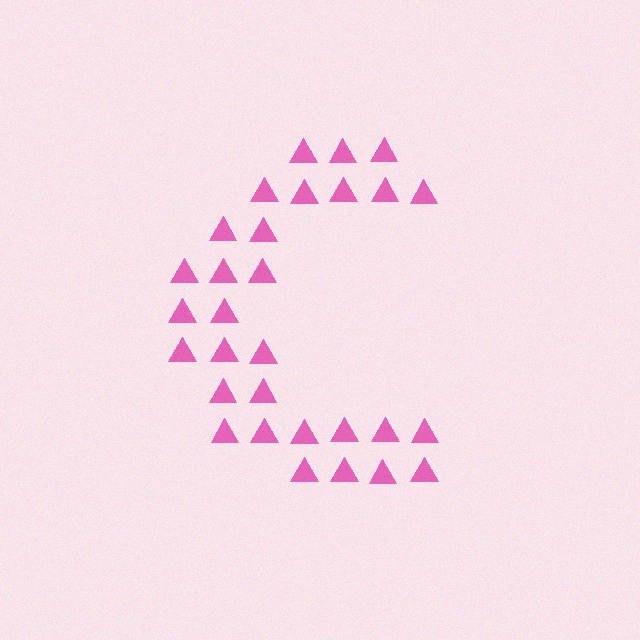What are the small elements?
The small elements are triangles.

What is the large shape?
The large shape is the letter C.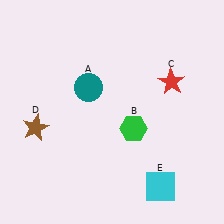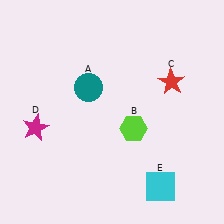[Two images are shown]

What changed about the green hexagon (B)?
In Image 1, B is green. In Image 2, it changed to lime.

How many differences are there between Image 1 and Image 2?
There are 2 differences between the two images.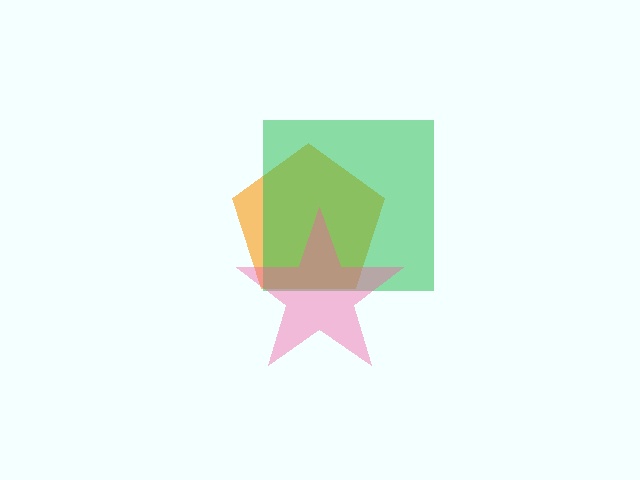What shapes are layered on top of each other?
The layered shapes are: an orange pentagon, a green square, a pink star.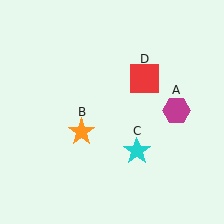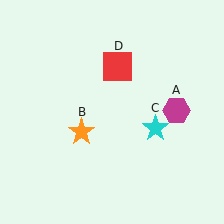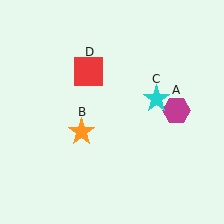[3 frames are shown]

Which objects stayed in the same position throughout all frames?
Magenta hexagon (object A) and orange star (object B) remained stationary.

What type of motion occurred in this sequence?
The cyan star (object C), red square (object D) rotated counterclockwise around the center of the scene.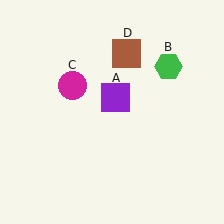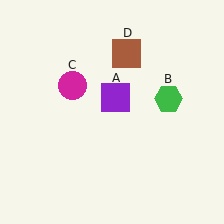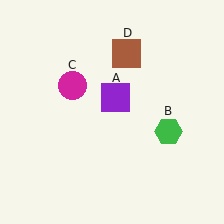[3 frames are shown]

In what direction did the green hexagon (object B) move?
The green hexagon (object B) moved down.